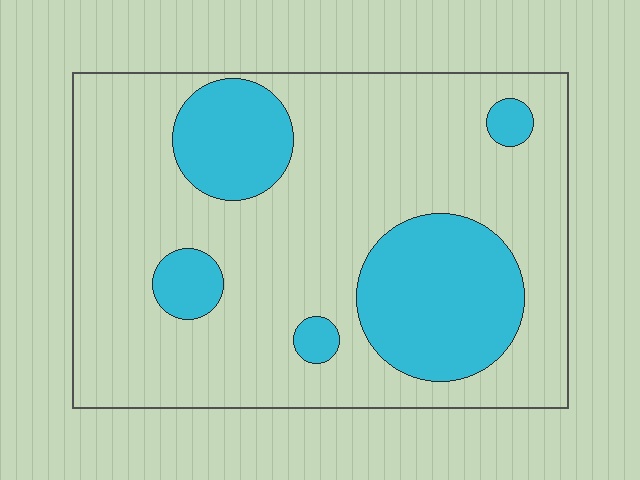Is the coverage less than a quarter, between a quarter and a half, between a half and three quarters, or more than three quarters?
Less than a quarter.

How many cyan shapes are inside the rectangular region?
5.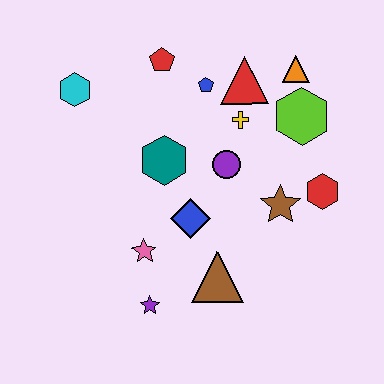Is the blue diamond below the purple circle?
Yes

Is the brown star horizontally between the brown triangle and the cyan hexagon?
No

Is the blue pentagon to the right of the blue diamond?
Yes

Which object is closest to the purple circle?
The yellow cross is closest to the purple circle.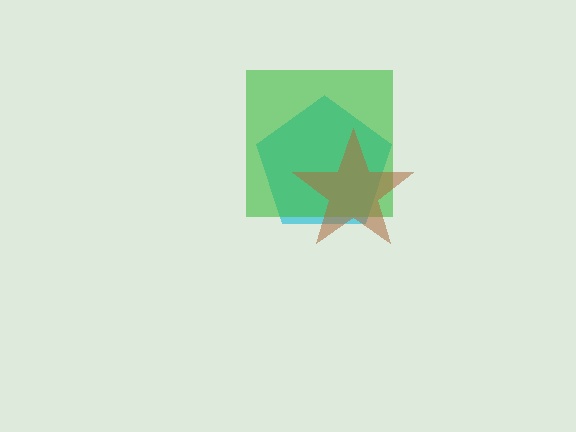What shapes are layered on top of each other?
The layered shapes are: a cyan pentagon, a green square, a brown star.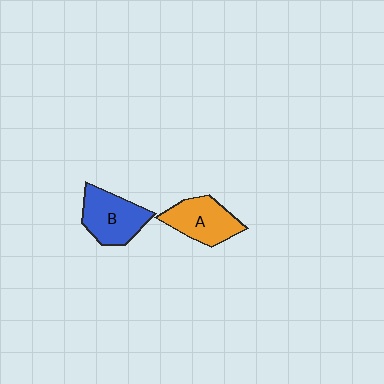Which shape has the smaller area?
Shape A (orange).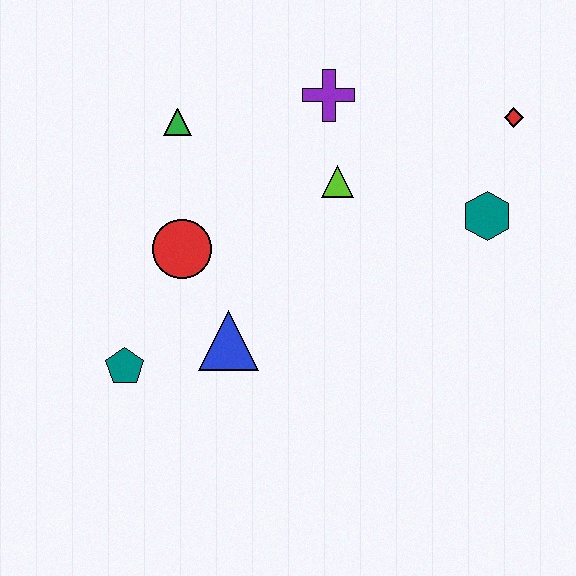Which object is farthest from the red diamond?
The teal pentagon is farthest from the red diamond.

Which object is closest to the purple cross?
The lime triangle is closest to the purple cross.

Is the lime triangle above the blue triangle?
Yes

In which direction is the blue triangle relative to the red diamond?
The blue triangle is to the left of the red diamond.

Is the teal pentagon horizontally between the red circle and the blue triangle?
No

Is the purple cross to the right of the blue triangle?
Yes